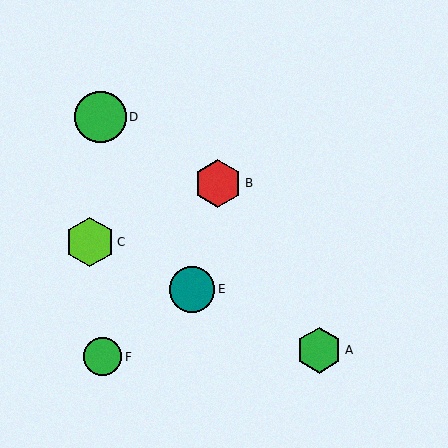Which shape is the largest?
The green circle (labeled D) is the largest.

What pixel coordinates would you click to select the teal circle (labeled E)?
Click at (192, 289) to select the teal circle E.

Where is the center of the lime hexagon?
The center of the lime hexagon is at (90, 242).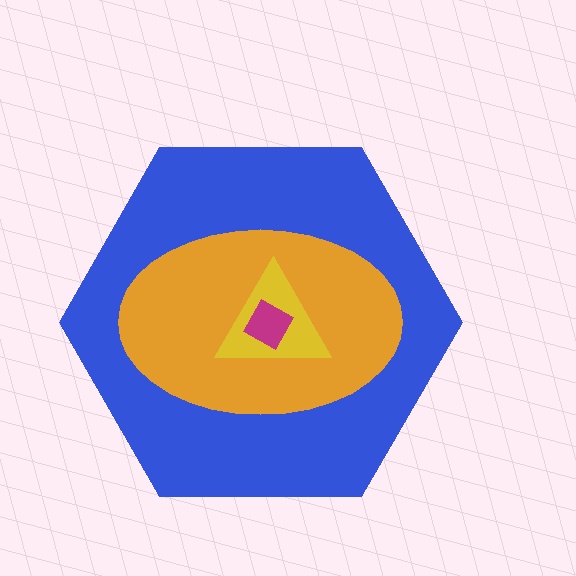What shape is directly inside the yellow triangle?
The magenta square.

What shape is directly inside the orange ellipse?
The yellow triangle.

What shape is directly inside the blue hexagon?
The orange ellipse.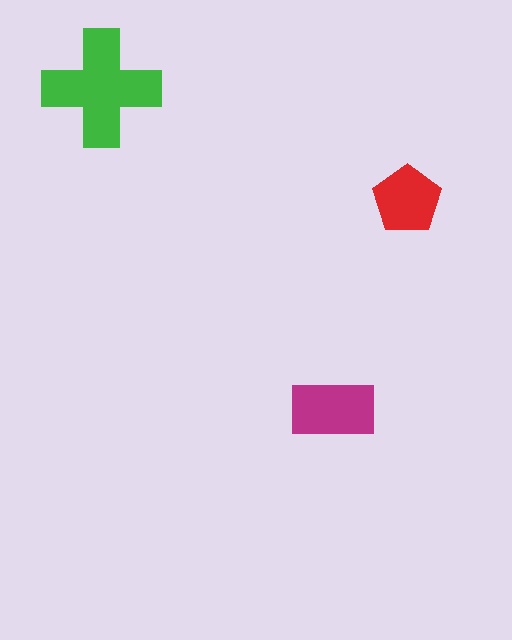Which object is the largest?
The green cross.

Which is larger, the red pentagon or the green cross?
The green cross.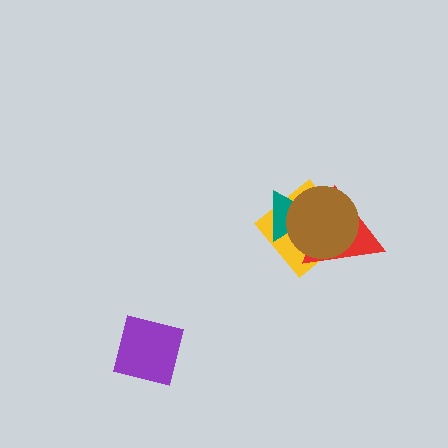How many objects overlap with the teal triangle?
3 objects overlap with the teal triangle.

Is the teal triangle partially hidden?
Yes, it is partially covered by another shape.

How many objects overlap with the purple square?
0 objects overlap with the purple square.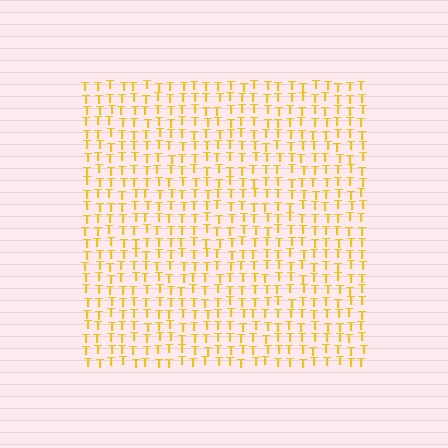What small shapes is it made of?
It is made of small letter T's.